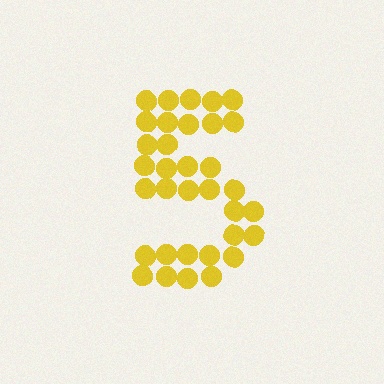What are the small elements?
The small elements are circles.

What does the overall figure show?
The overall figure shows the digit 5.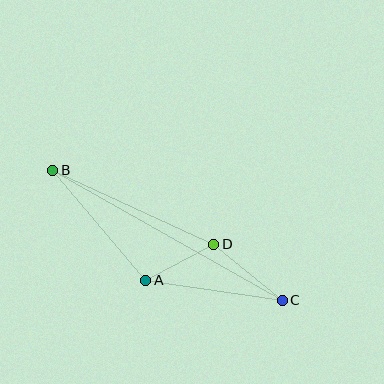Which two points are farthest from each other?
Points B and C are farthest from each other.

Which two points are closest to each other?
Points A and D are closest to each other.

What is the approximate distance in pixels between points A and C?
The distance between A and C is approximately 138 pixels.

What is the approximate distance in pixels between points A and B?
The distance between A and B is approximately 144 pixels.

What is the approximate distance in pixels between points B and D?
The distance between B and D is approximately 177 pixels.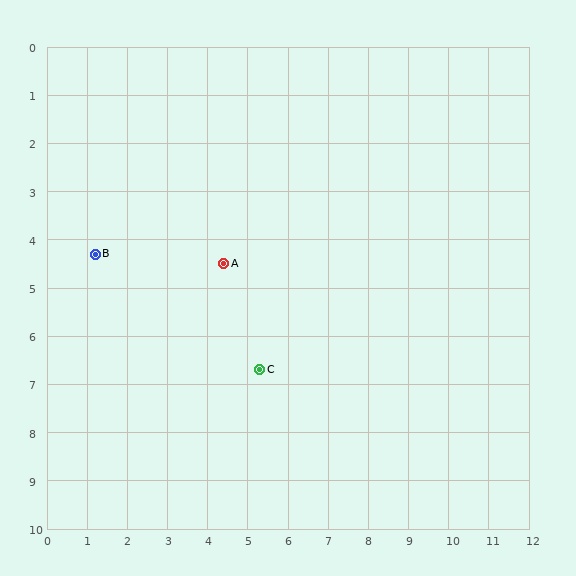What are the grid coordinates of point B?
Point B is at approximately (1.2, 4.3).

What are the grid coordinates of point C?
Point C is at approximately (5.3, 6.7).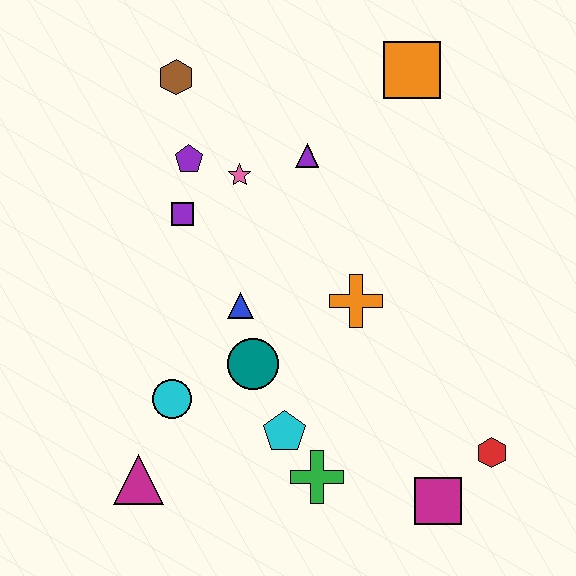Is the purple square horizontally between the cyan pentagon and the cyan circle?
Yes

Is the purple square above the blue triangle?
Yes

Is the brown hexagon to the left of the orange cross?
Yes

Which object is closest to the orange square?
The purple triangle is closest to the orange square.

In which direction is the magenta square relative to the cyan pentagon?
The magenta square is to the right of the cyan pentagon.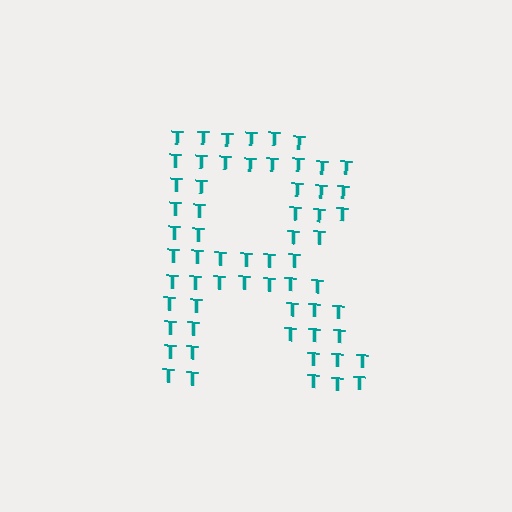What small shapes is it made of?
It is made of small letter T's.